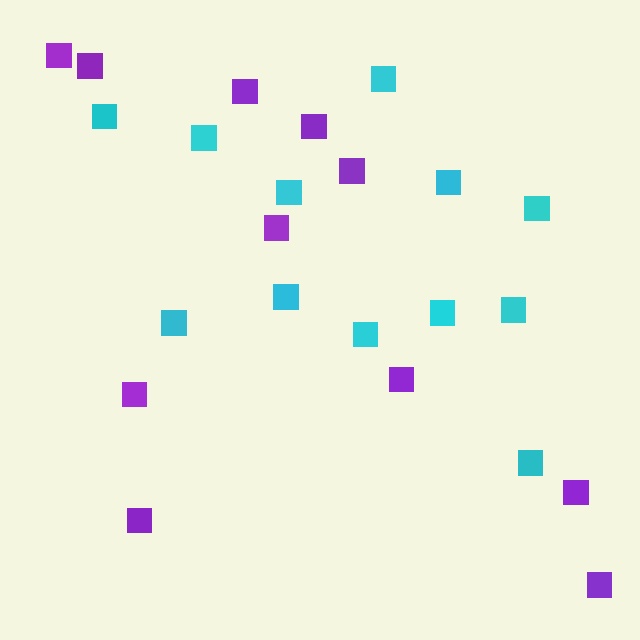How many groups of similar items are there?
There are 2 groups: one group of purple squares (11) and one group of cyan squares (12).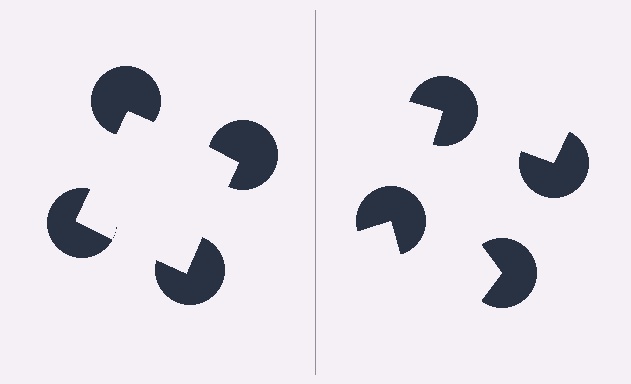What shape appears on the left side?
An illusory square.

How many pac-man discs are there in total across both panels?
8 — 4 on each side.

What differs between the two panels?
The pac-man discs are positioned identically on both sides; only the wedge orientations differ. On the left they align to a square; on the right they are misaligned.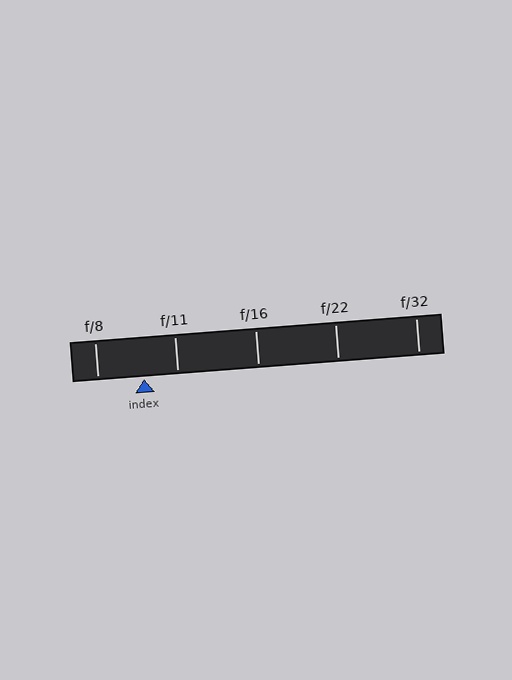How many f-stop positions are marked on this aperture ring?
There are 5 f-stop positions marked.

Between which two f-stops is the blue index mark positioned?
The index mark is between f/8 and f/11.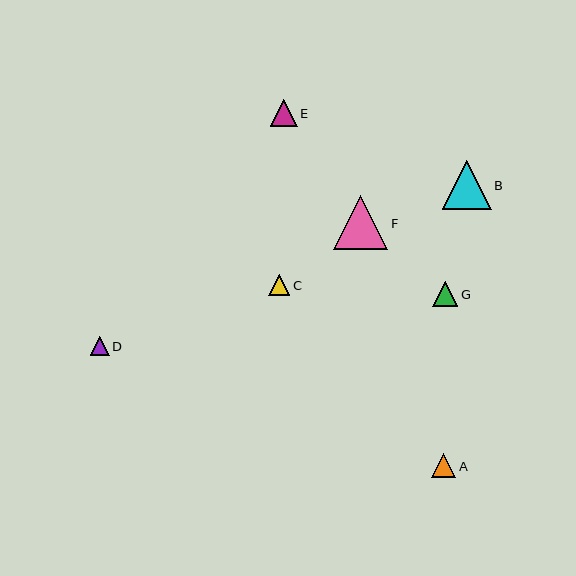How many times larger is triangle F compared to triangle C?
Triangle F is approximately 2.5 times the size of triangle C.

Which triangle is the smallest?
Triangle D is the smallest with a size of approximately 19 pixels.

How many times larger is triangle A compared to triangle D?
Triangle A is approximately 1.3 times the size of triangle D.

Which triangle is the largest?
Triangle F is the largest with a size of approximately 54 pixels.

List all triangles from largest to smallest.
From largest to smallest: F, B, E, G, A, C, D.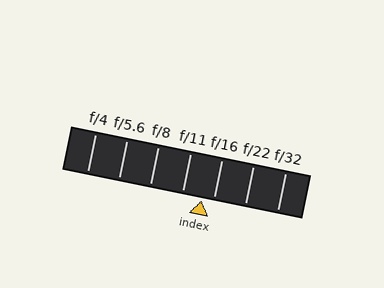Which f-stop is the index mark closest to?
The index mark is closest to f/16.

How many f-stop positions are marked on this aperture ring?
There are 7 f-stop positions marked.